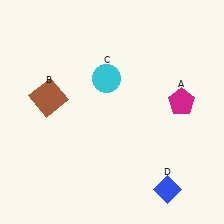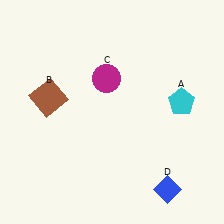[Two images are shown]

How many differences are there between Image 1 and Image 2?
There are 2 differences between the two images.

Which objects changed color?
A changed from magenta to cyan. C changed from cyan to magenta.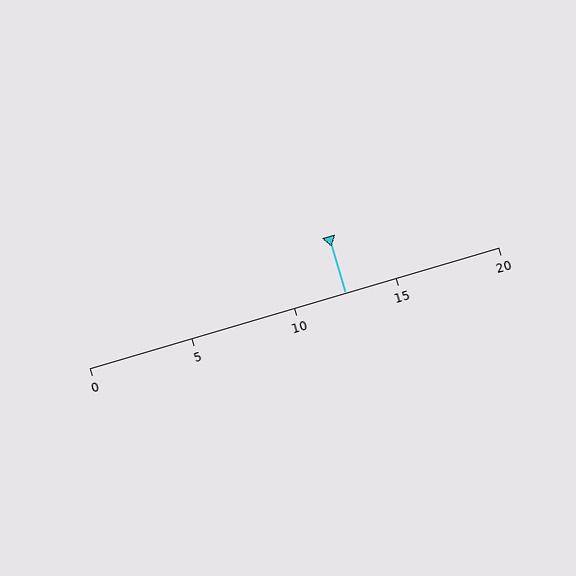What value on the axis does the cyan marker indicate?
The marker indicates approximately 12.5.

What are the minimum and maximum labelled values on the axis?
The axis runs from 0 to 20.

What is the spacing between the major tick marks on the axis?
The major ticks are spaced 5 apart.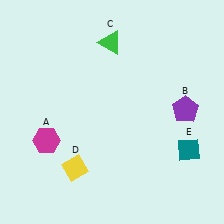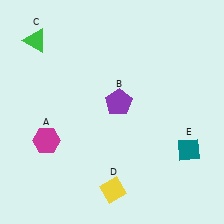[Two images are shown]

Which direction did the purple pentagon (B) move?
The purple pentagon (B) moved left.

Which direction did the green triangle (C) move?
The green triangle (C) moved left.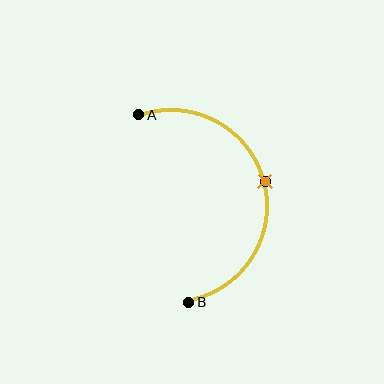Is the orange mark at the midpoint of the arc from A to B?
Yes. The orange mark lies on the arc at equal arc-length from both A and B — it is the arc midpoint.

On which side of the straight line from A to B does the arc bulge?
The arc bulges to the right of the straight line connecting A and B.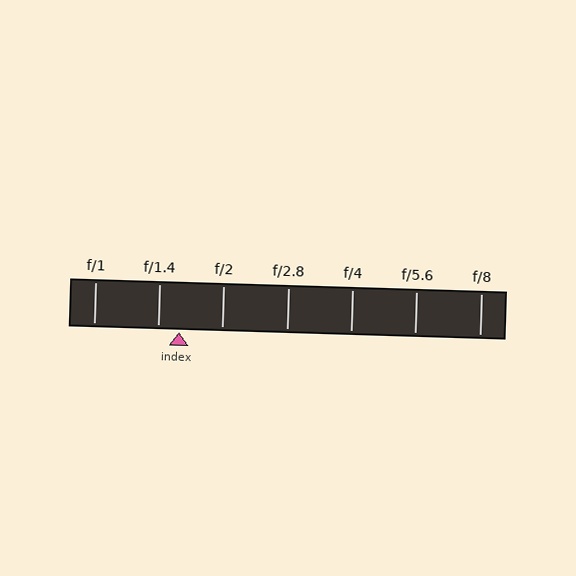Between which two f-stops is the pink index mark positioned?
The index mark is between f/1.4 and f/2.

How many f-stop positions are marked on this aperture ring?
There are 7 f-stop positions marked.